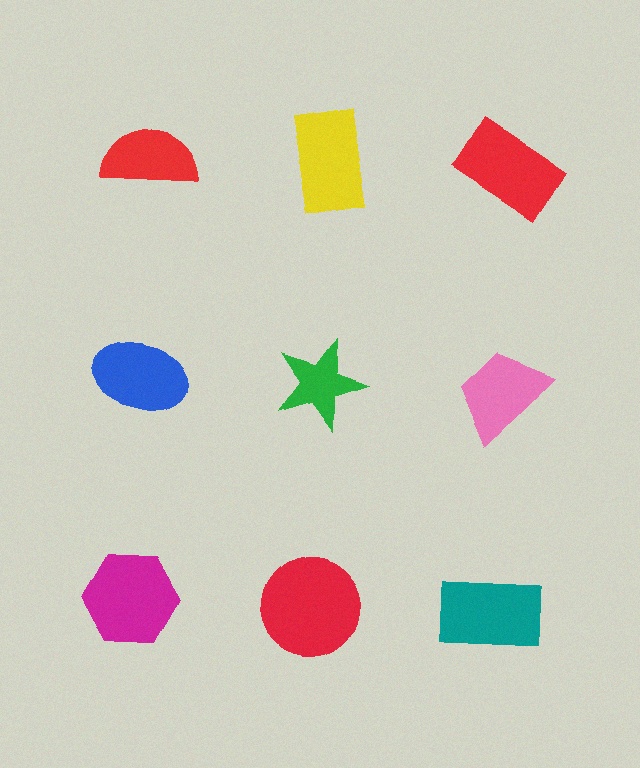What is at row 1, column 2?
A yellow rectangle.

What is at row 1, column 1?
A red semicircle.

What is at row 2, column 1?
A blue ellipse.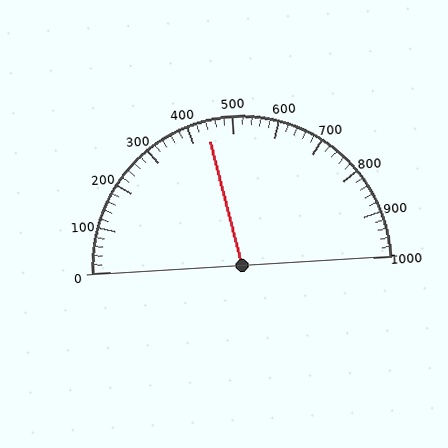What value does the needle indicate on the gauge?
The needle indicates approximately 440.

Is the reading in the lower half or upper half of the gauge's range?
The reading is in the lower half of the range (0 to 1000).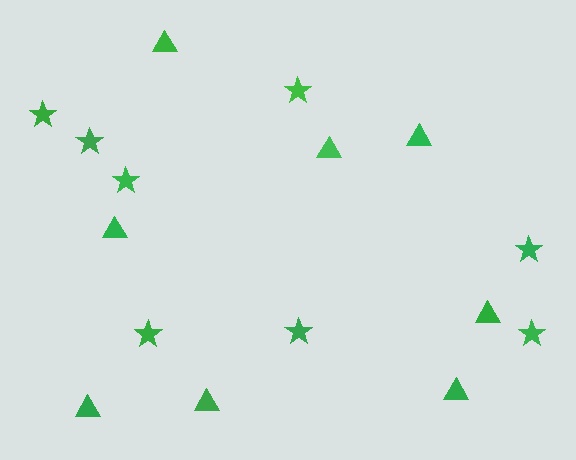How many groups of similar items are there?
There are 2 groups: one group of stars (8) and one group of triangles (8).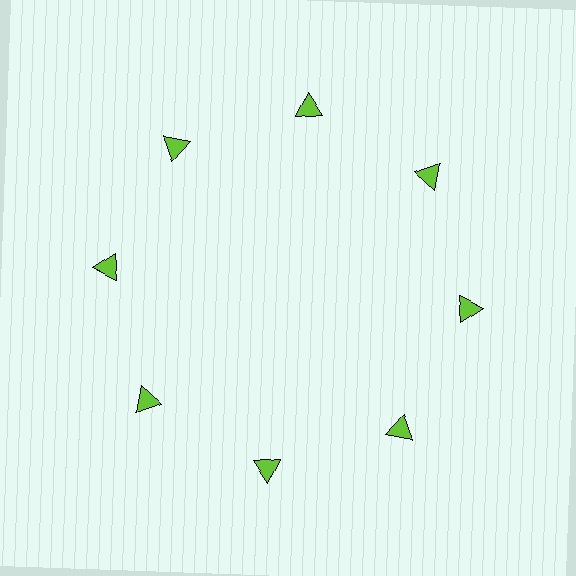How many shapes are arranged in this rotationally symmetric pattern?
There are 8 shapes, arranged in 8 groups of 1.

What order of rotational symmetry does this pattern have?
This pattern has 8-fold rotational symmetry.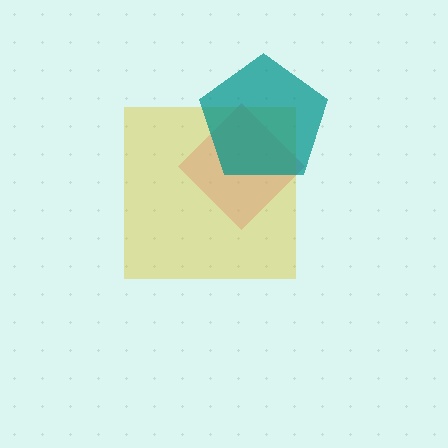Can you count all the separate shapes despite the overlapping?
Yes, there are 3 separate shapes.